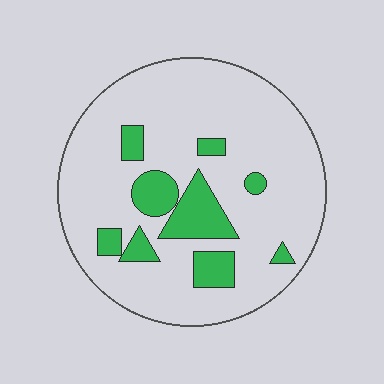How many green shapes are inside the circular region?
9.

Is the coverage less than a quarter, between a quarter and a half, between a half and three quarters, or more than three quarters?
Less than a quarter.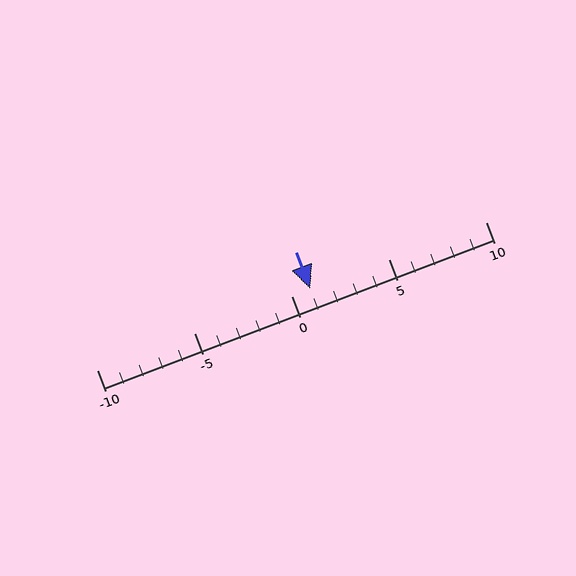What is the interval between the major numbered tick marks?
The major tick marks are spaced 5 units apart.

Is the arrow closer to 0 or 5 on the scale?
The arrow is closer to 0.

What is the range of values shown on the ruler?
The ruler shows values from -10 to 10.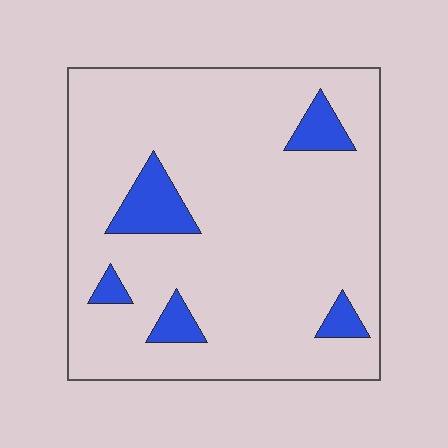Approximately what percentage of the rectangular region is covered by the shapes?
Approximately 10%.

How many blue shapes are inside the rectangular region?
5.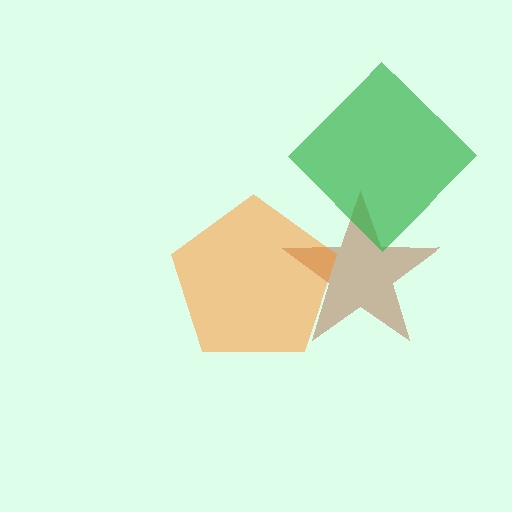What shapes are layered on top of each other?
The layered shapes are: a brown star, an orange pentagon, a green diamond.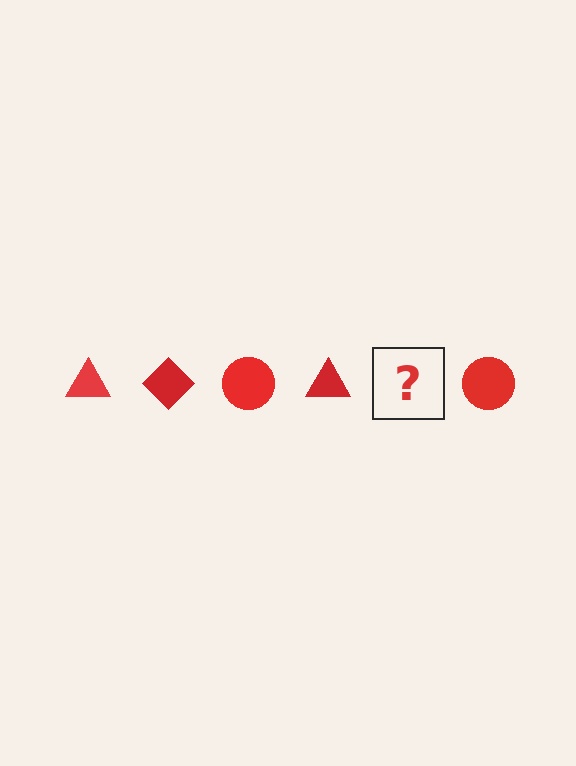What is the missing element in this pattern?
The missing element is a red diamond.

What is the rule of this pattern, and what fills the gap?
The rule is that the pattern cycles through triangle, diamond, circle shapes in red. The gap should be filled with a red diamond.